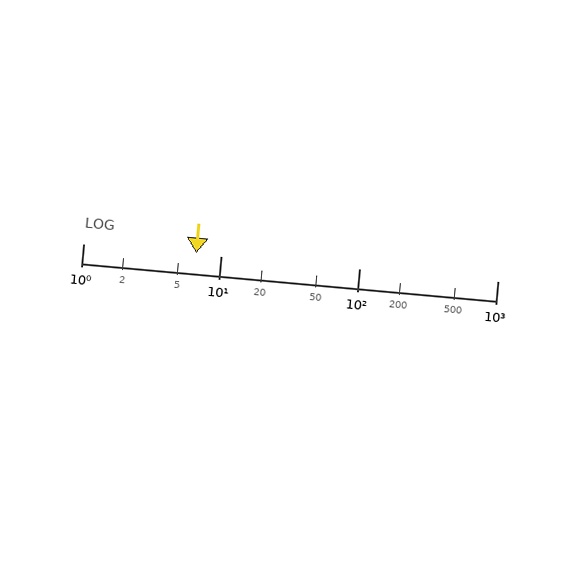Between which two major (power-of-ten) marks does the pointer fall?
The pointer is between 1 and 10.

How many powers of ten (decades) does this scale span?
The scale spans 3 decades, from 1 to 1000.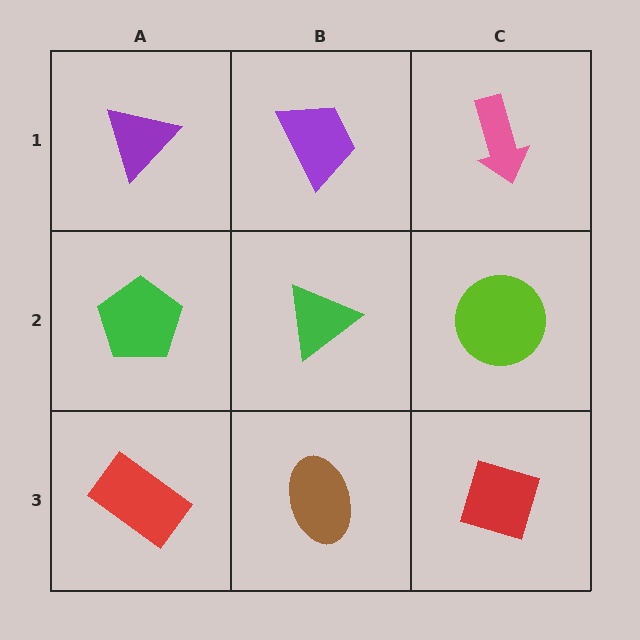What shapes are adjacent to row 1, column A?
A green pentagon (row 2, column A), a purple trapezoid (row 1, column B).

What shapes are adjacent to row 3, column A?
A green pentagon (row 2, column A), a brown ellipse (row 3, column B).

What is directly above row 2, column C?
A pink arrow.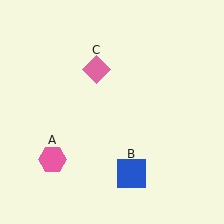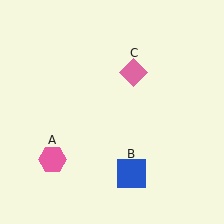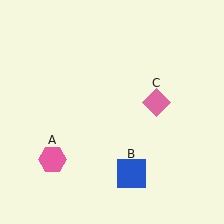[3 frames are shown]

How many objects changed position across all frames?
1 object changed position: pink diamond (object C).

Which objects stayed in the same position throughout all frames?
Pink hexagon (object A) and blue square (object B) remained stationary.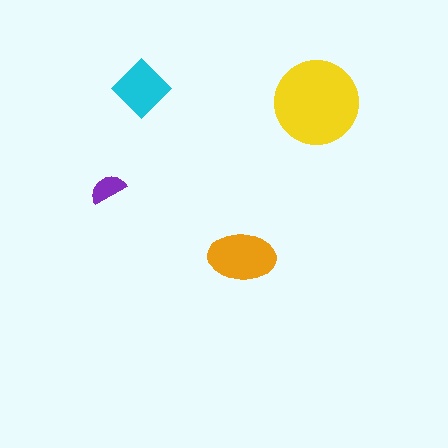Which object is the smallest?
The purple semicircle.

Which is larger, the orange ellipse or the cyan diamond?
The orange ellipse.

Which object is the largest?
The yellow circle.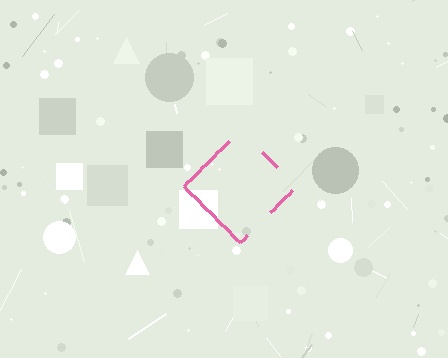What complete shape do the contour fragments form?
The contour fragments form a diamond.